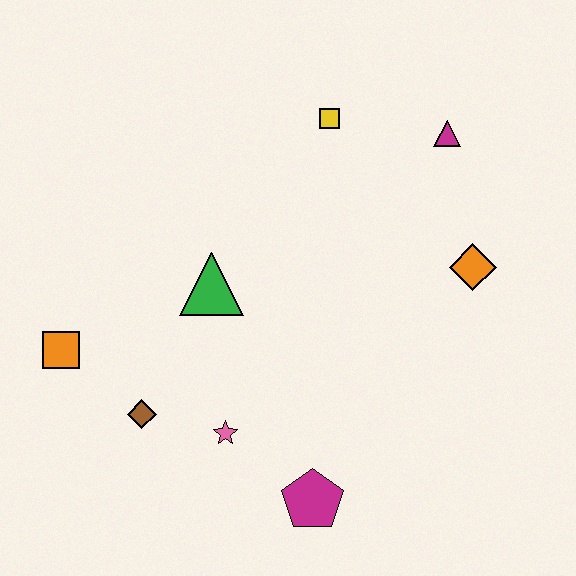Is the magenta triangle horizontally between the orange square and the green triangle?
No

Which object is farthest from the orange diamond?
The orange square is farthest from the orange diamond.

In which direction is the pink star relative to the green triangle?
The pink star is below the green triangle.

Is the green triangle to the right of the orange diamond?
No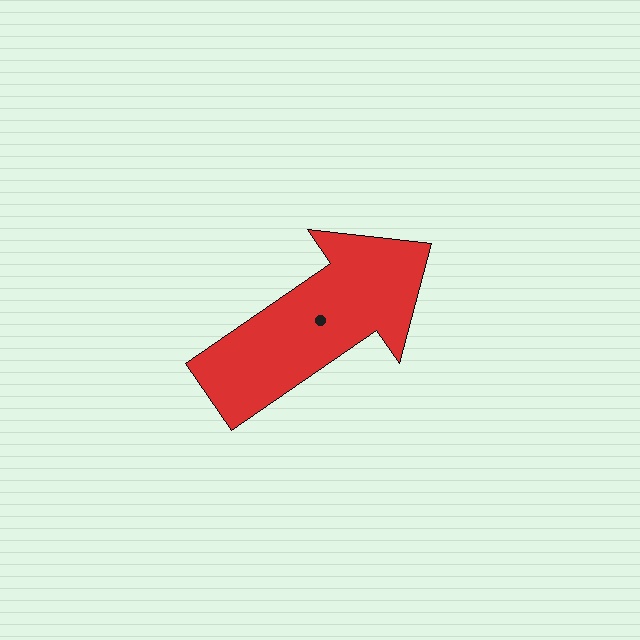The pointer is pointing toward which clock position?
Roughly 2 o'clock.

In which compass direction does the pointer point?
Northeast.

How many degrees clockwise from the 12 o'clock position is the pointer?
Approximately 55 degrees.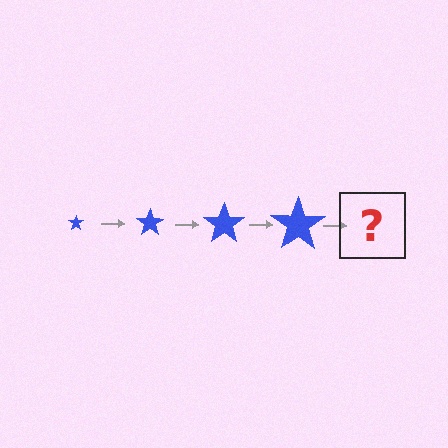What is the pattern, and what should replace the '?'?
The pattern is that the star gets progressively larger each step. The '?' should be a blue star, larger than the previous one.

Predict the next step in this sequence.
The next step is a blue star, larger than the previous one.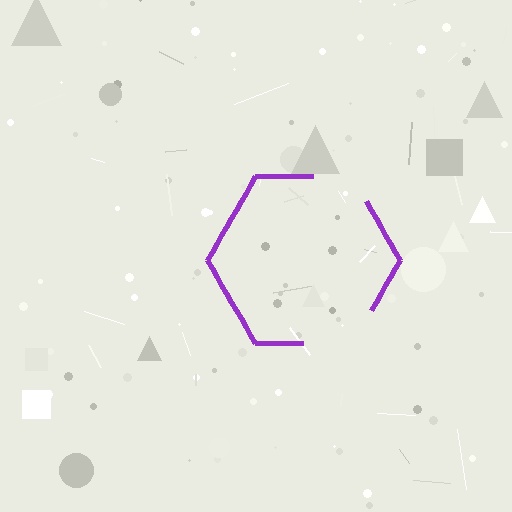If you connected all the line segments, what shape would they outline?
They would outline a hexagon.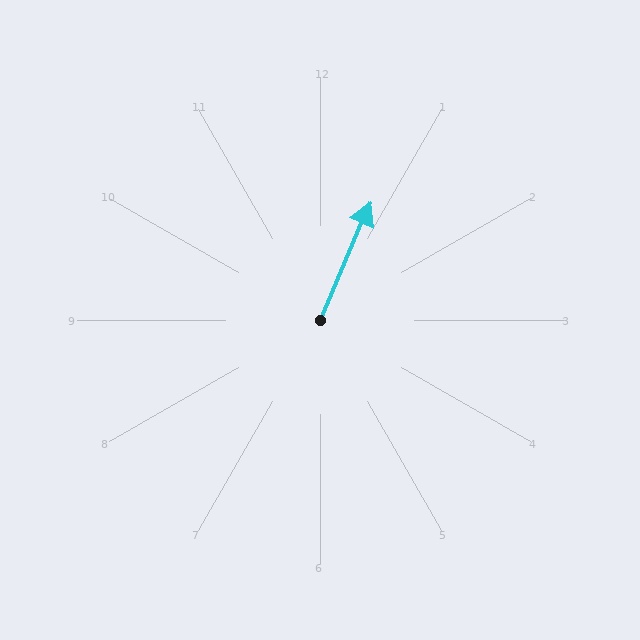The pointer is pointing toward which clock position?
Roughly 1 o'clock.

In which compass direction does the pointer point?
Northeast.